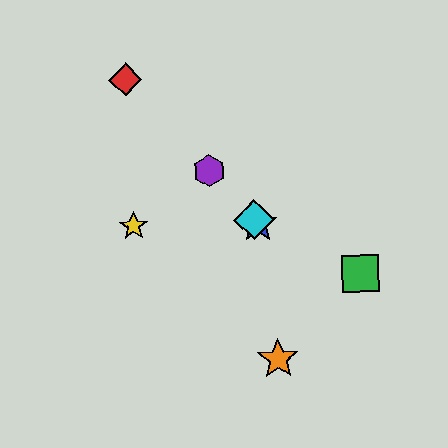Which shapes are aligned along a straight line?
The red diamond, the blue star, the purple hexagon, the cyan diamond are aligned along a straight line.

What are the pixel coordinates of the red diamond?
The red diamond is at (125, 80).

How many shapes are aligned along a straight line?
4 shapes (the red diamond, the blue star, the purple hexagon, the cyan diamond) are aligned along a straight line.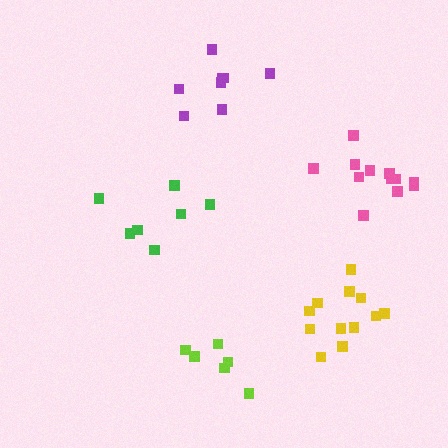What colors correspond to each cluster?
The clusters are colored: lime, pink, green, purple, yellow.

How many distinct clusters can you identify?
There are 5 distinct clusters.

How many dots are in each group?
Group 1: 6 dots, Group 2: 12 dots, Group 3: 7 dots, Group 4: 8 dots, Group 5: 12 dots (45 total).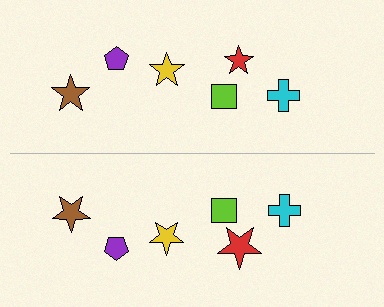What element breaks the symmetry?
The red star on the bottom side has a different size than its mirror counterpart.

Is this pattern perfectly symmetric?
No, the pattern is not perfectly symmetric. The red star on the bottom side has a different size than its mirror counterpart.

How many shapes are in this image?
There are 12 shapes in this image.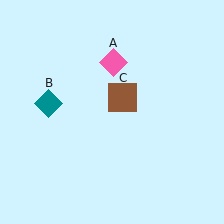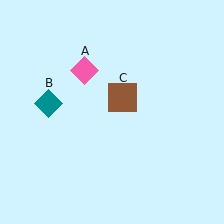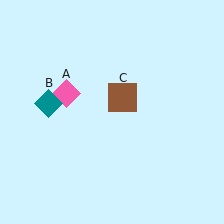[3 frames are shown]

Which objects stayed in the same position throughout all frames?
Teal diamond (object B) and brown square (object C) remained stationary.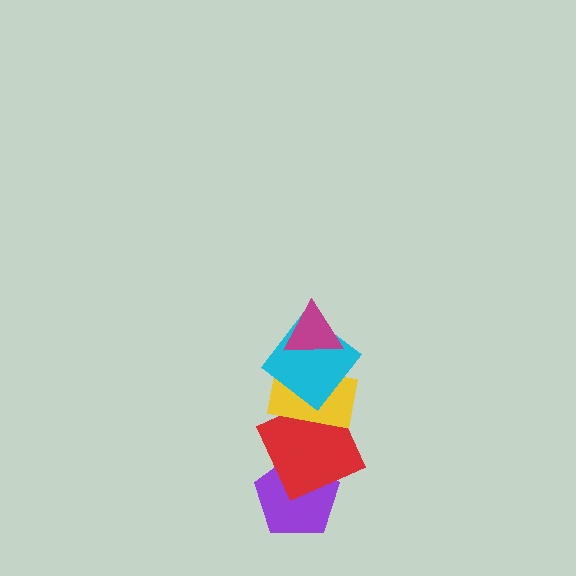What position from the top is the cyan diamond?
The cyan diamond is 2nd from the top.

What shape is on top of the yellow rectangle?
The cyan diamond is on top of the yellow rectangle.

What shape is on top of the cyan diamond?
The magenta triangle is on top of the cyan diamond.